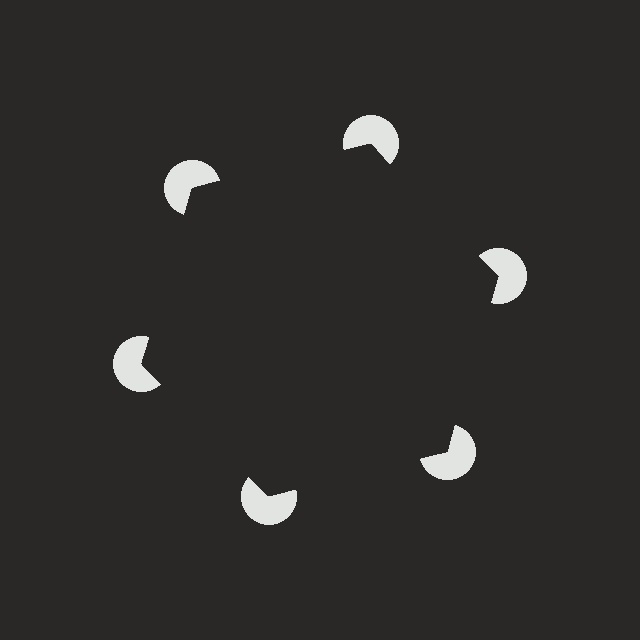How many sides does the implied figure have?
6 sides.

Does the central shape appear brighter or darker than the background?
It typically appears slightly darker than the background, even though no actual brightness change is drawn.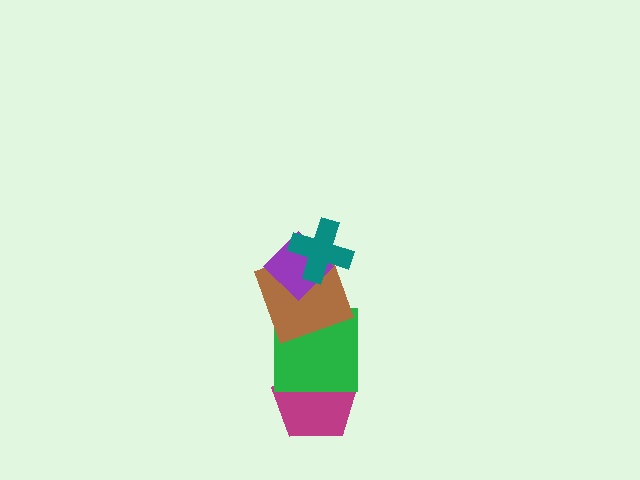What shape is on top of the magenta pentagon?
The green square is on top of the magenta pentagon.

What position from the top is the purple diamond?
The purple diamond is 2nd from the top.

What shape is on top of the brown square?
The purple diamond is on top of the brown square.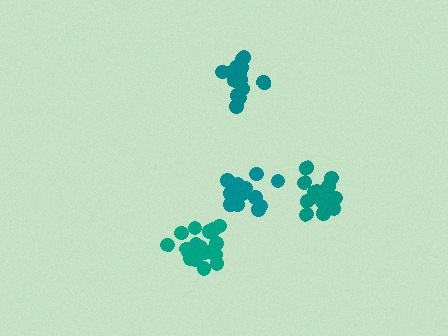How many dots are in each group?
Group 1: 14 dots, Group 2: 18 dots, Group 3: 16 dots, Group 4: 19 dots (67 total).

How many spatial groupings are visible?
There are 4 spatial groupings.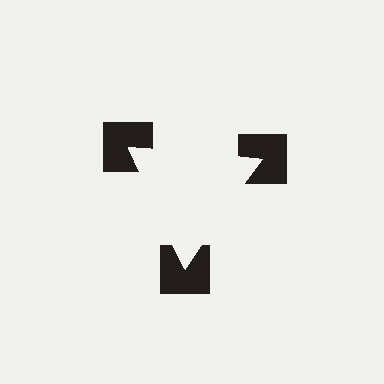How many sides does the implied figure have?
3 sides.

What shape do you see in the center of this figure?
An illusory triangle — its edges are inferred from the aligned wedge cuts in the notched squares, not physically drawn.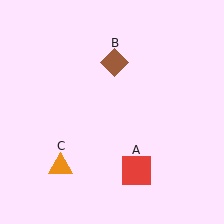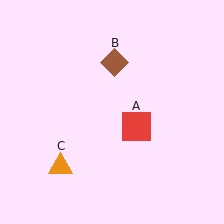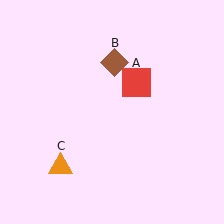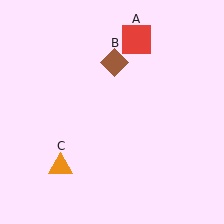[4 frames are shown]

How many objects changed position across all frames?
1 object changed position: red square (object A).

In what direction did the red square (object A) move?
The red square (object A) moved up.